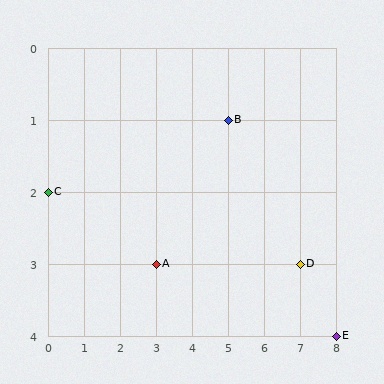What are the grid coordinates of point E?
Point E is at grid coordinates (8, 4).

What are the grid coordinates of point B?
Point B is at grid coordinates (5, 1).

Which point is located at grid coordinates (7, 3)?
Point D is at (7, 3).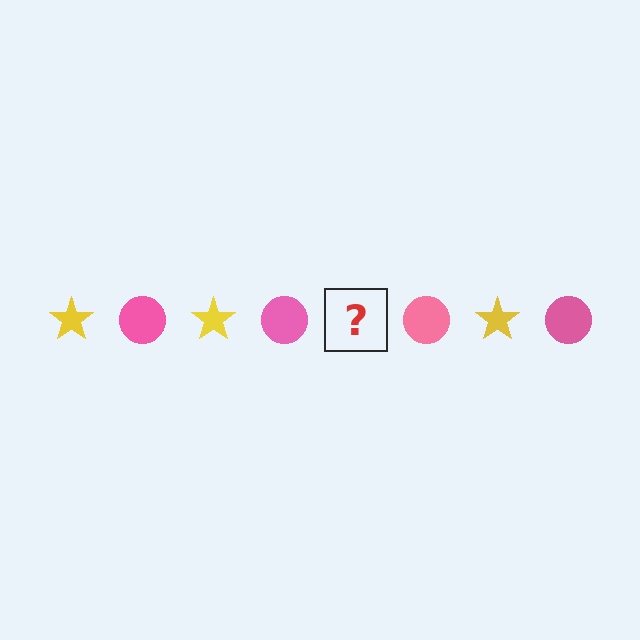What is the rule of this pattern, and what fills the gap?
The rule is that the pattern alternates between yellow star and pink circle. The gap should be filled with a yellow star.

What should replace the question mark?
The question mark should be replaced with a yellow star.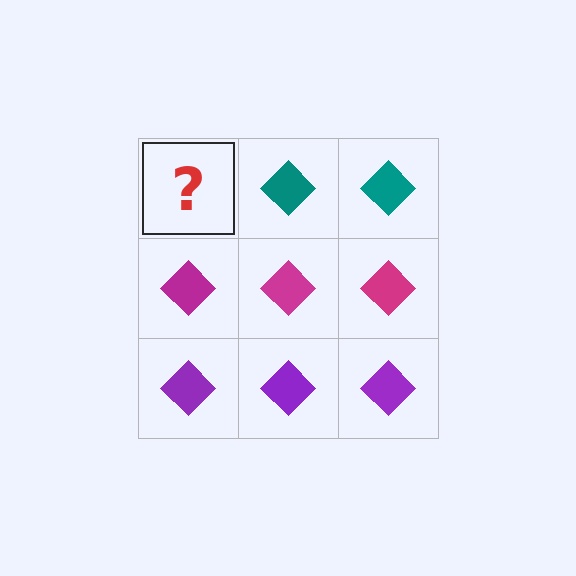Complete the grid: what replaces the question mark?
The question mark should be replaced with a teal diamond.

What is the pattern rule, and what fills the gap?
The rule is that each row has a consistent color. The gap should be filled with a teal diamond.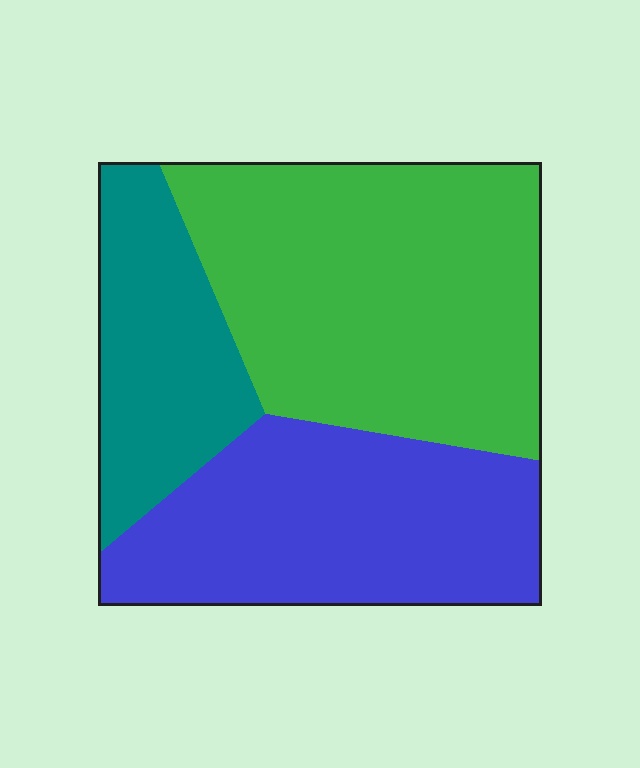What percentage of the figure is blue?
Blue covers 34% of the figure.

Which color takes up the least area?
Teal, at roughly 20%.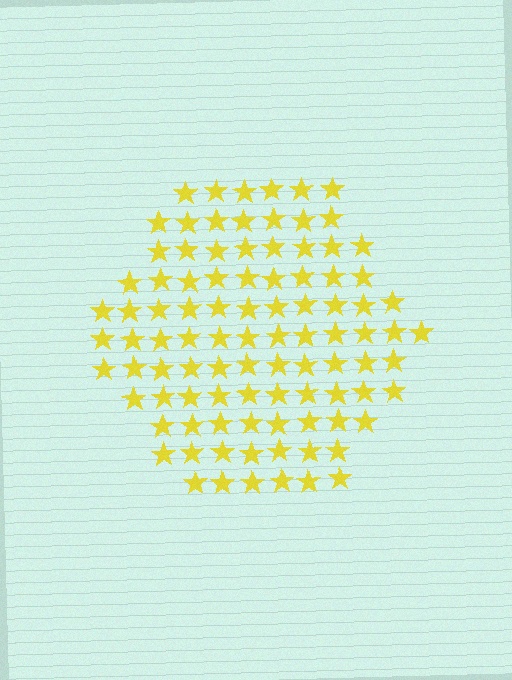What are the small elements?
The small elements are stars.